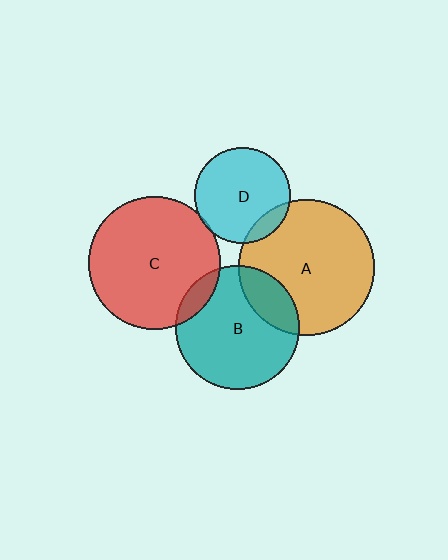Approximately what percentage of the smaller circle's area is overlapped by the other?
Approximately 10%.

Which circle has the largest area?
Circle A (orange).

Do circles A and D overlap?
Yes.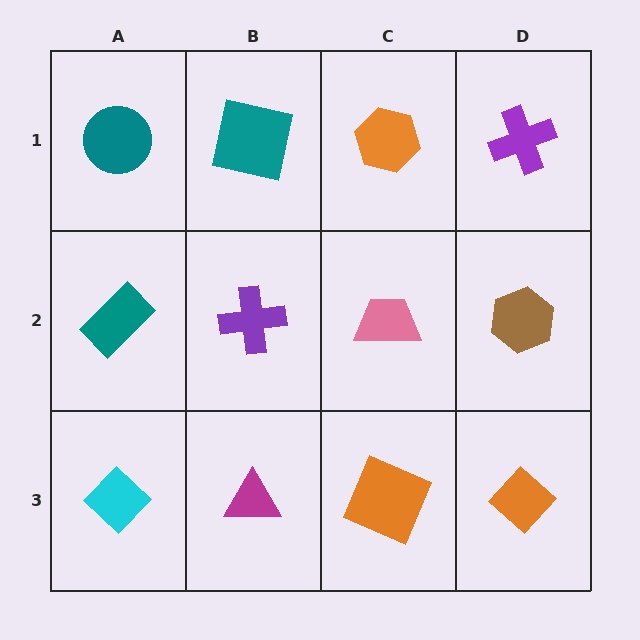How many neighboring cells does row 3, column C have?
3.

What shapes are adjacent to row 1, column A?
A teal rectangle (row 2, column A), a teal square (row 1, column B).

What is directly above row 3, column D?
A brown hexagon.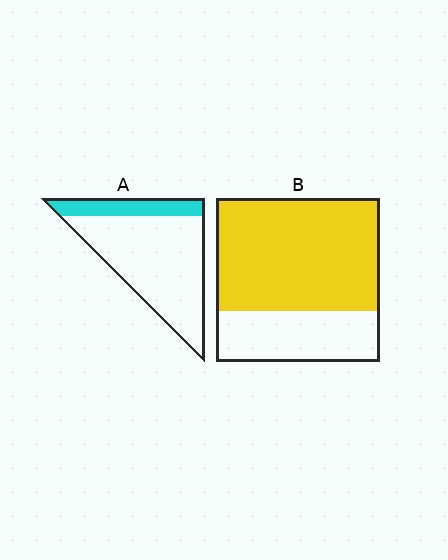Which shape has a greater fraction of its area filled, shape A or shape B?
Shape B.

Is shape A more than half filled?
No.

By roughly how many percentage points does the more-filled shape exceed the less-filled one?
By roughly 50 percentage points (B over A).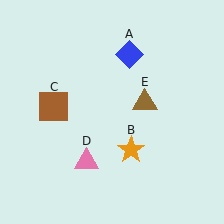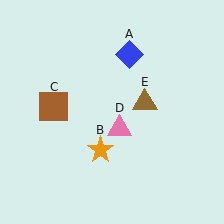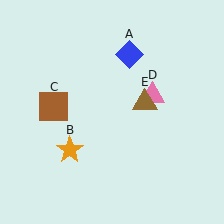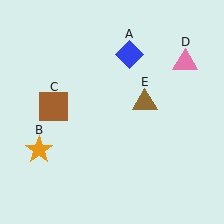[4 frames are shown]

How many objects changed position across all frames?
2 objects changed position: orange star (object B), pink triangle (object D).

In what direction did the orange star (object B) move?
The orange star (object B) moved left.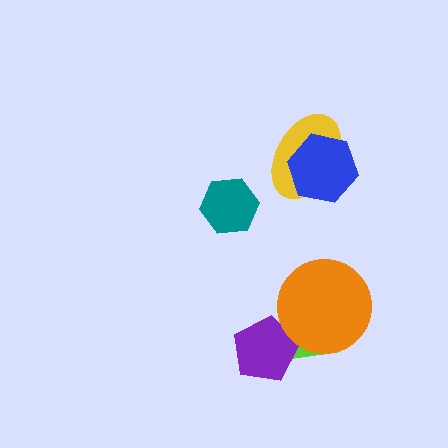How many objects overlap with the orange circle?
2 objects overlap with the orange circle.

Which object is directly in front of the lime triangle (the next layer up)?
The purple pentagon is directly in front of the lime triangle.